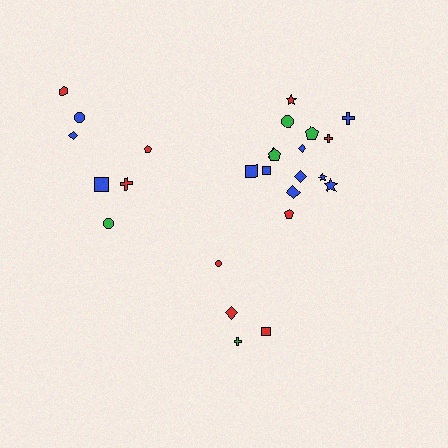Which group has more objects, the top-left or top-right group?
The top-right group.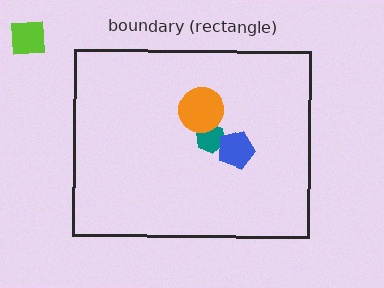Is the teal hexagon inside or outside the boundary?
Inside.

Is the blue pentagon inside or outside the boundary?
Inside.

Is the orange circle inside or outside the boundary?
Inside.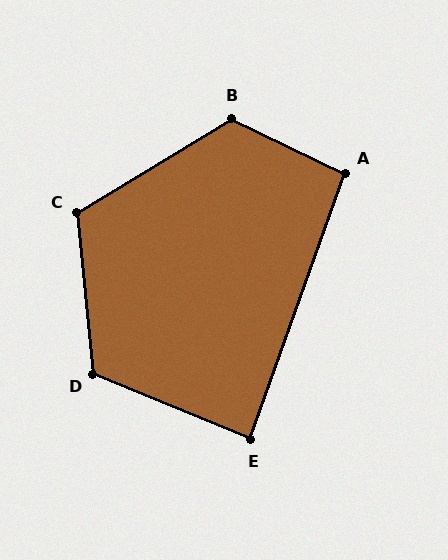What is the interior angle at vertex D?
Approximately 118 degrees (obtuse).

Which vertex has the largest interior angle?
B, at approximately 123 degrees.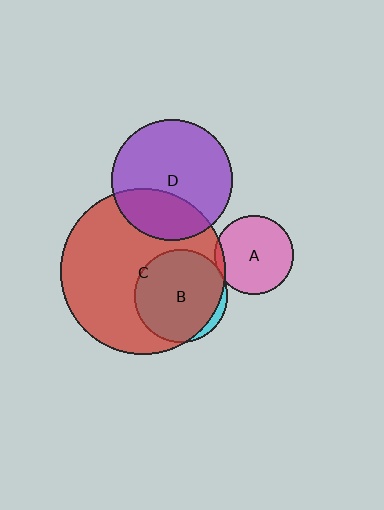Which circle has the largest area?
Circle C (red).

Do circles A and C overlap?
Yes.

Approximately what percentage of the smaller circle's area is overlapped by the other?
Approximately 5%.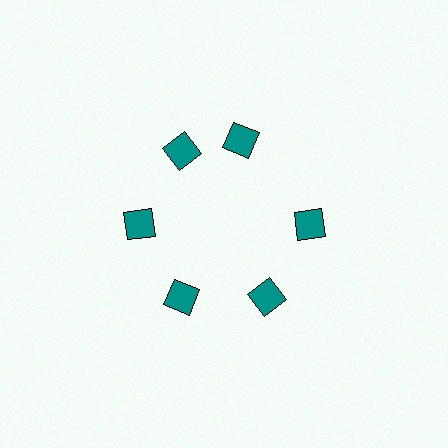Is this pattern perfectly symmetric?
No. The 6 teal diamonds are arranged in a ring, but one element near the 1 o'clock position is rotated out of alignment along the ring, breaking the 6-fold rotational symmetry.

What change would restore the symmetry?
The symmetry would be restored by rotating it back into even spacing with its neighbors so that all 6 diamonds sit at equal angles and equal distance from the center.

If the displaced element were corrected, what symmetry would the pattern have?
It would have 6-fold rotational symmetry — the pattern would map onto itself every 60 degrees.